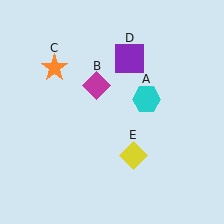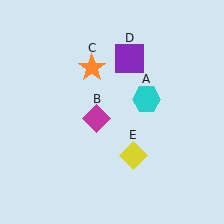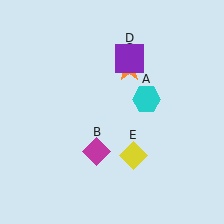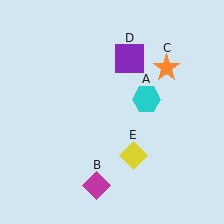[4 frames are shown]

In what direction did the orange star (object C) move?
The orange star (object C) moved right.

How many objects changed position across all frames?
2 objects changed position: magenta diamond (object B), orange star (object C).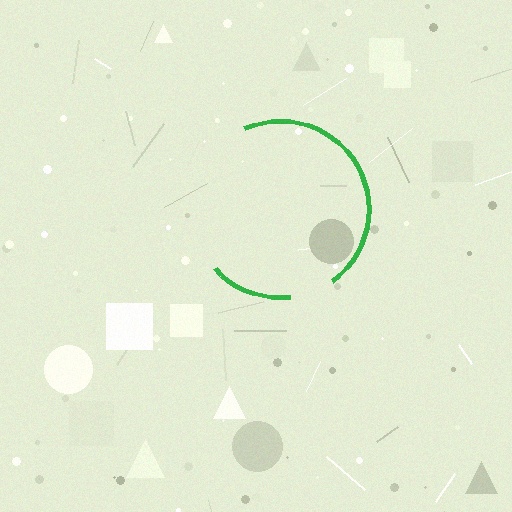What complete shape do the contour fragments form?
The contour fragments form a circle.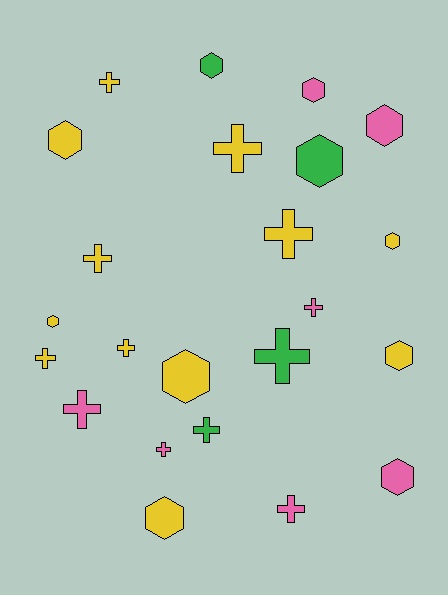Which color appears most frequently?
Yellow, with 12 objects.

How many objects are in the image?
There are 23 objects.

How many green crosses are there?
There are 2 green crosses.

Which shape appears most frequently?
Cross, with 12 objects.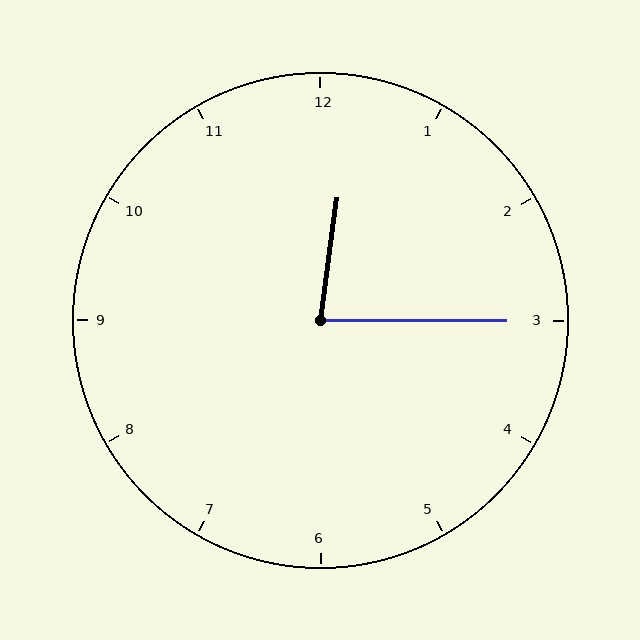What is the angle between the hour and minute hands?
Approximately 82 degrees.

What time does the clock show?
12:15.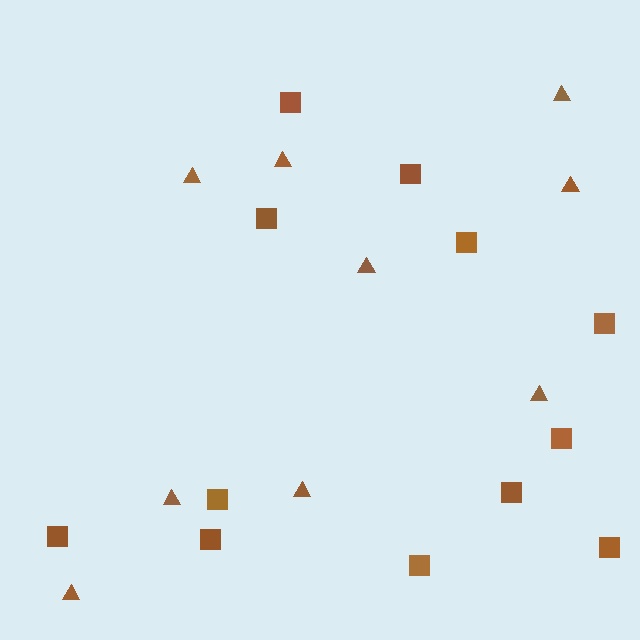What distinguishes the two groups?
There are 2 groups: one group of triangles (9) and one group of squares (12).